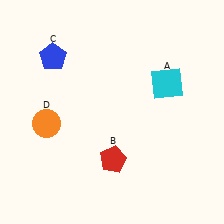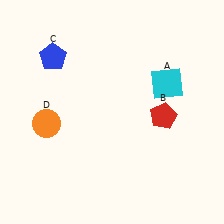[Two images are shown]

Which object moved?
The red pentagon (B) moved right.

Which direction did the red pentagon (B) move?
The red pentagon (B) moved right.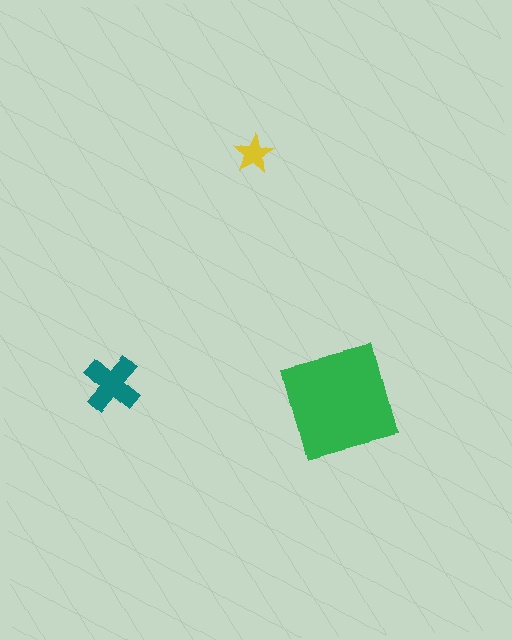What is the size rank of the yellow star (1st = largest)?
3rd.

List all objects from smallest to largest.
The yellow star, the teal cross, the green square.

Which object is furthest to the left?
The teal cross is leftmost.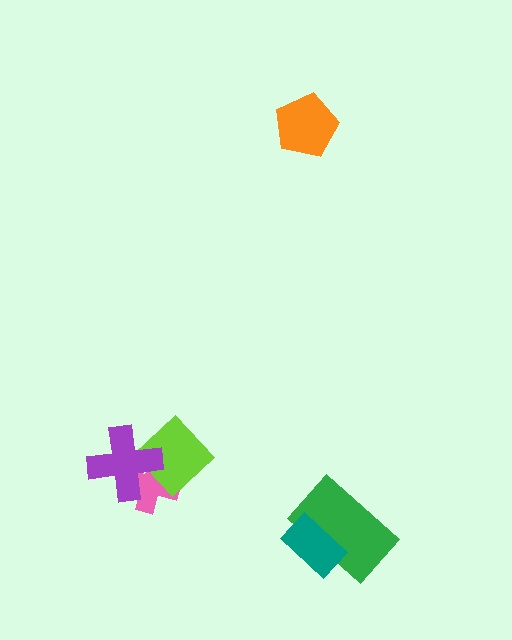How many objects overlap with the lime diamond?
2 objects overlap with the lime diamond.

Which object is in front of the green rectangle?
The teal rectangle is in front of the green rectangle.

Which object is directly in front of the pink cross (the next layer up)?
The lime diamond is directly in front of the pink cross.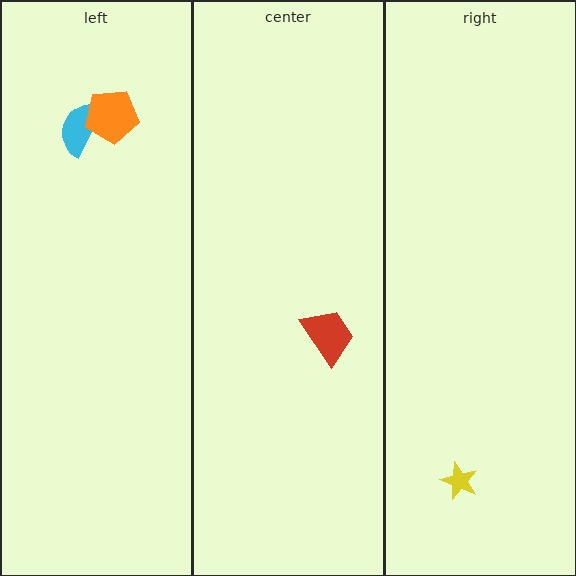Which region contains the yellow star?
The right region.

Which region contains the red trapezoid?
The center region.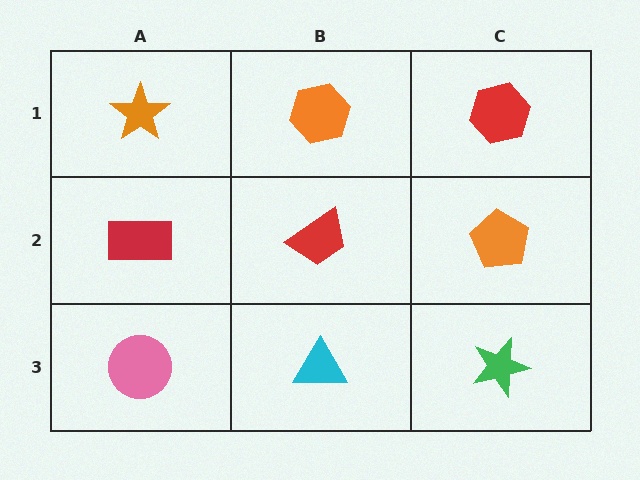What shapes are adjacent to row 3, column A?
A red rectangle (row 2, column A), a cyan triangle (row 3, column B).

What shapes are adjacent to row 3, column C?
An orange pentagon (row 2, column C), a cyan triangle (row 3, column B).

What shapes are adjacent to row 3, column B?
A red trapezoid (row 2, column B), a pink circle (row 3, column A), a green star (row 3, column C).